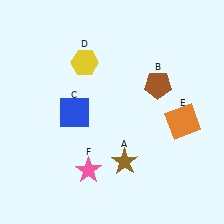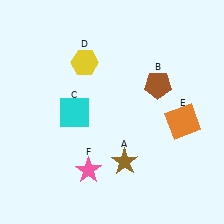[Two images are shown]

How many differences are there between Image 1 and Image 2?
There is 1 difference between the two images.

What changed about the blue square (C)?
In Image 1, C is blue. In Image 2, it changed to cyan.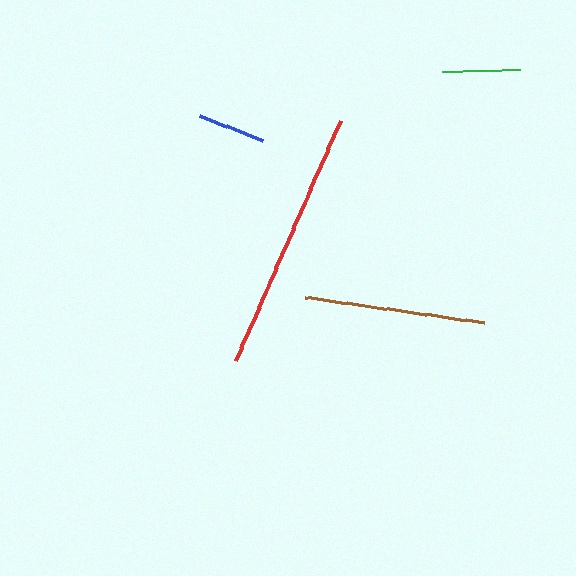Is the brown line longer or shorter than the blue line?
The brown line is longer than the blue line.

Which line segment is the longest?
The red line is the longest at approximately 262 pixels.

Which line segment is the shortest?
The blue line is the shortest at approximately 68 pixels.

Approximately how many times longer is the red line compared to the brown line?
The red line is approximately 1.5 times the length of the brown line.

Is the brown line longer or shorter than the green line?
The brown line is longer than the green line.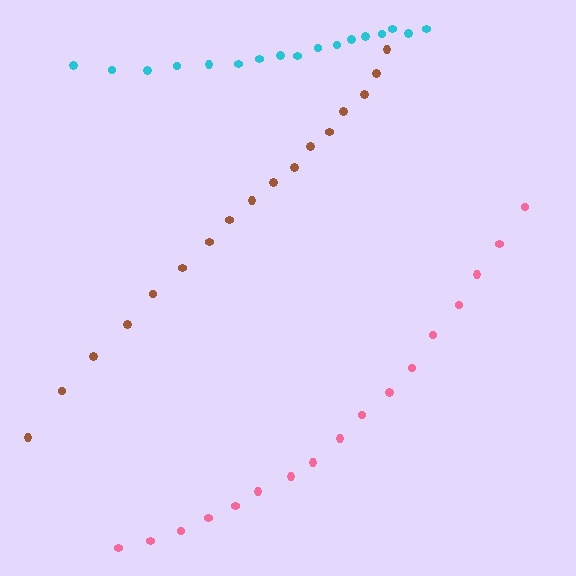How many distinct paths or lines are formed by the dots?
There are 3 distinct paths.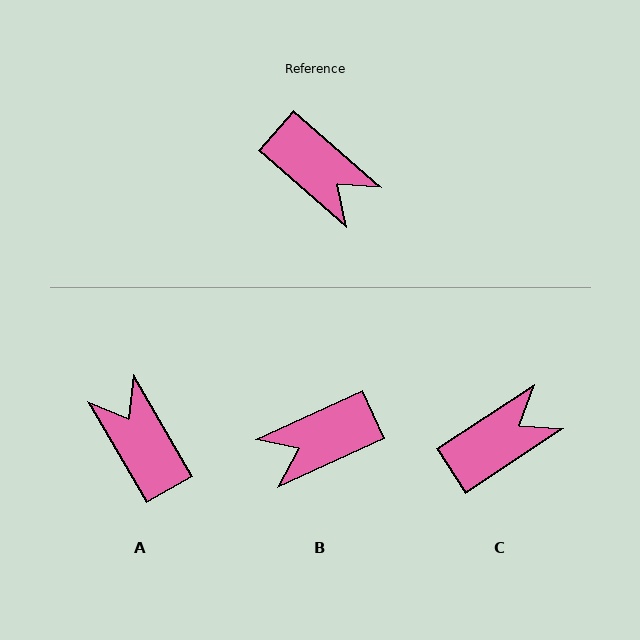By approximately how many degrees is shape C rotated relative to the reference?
Approximately 74 degrees counter-clockwise.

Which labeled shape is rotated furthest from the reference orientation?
A, about 161 degrees away.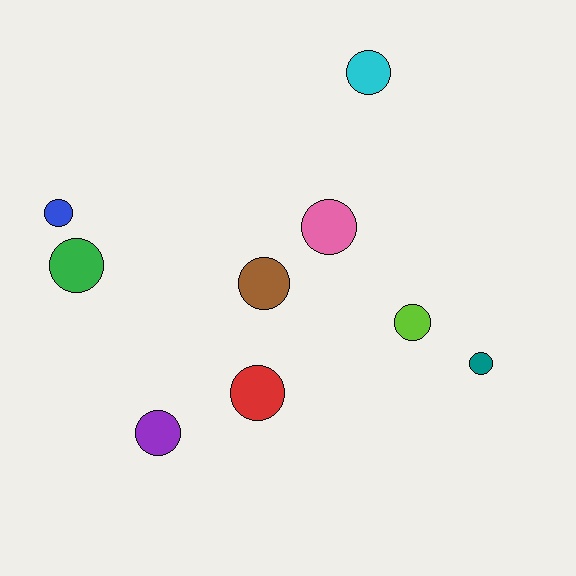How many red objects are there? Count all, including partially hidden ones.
There is 1 red object.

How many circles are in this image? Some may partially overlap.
There are 9 circles.